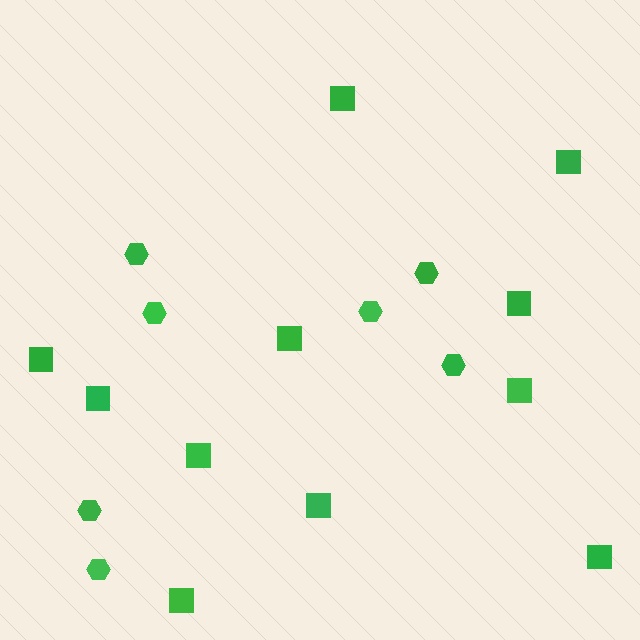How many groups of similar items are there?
There are 2 groups: one group of squares (11) and one group of hexagons (7).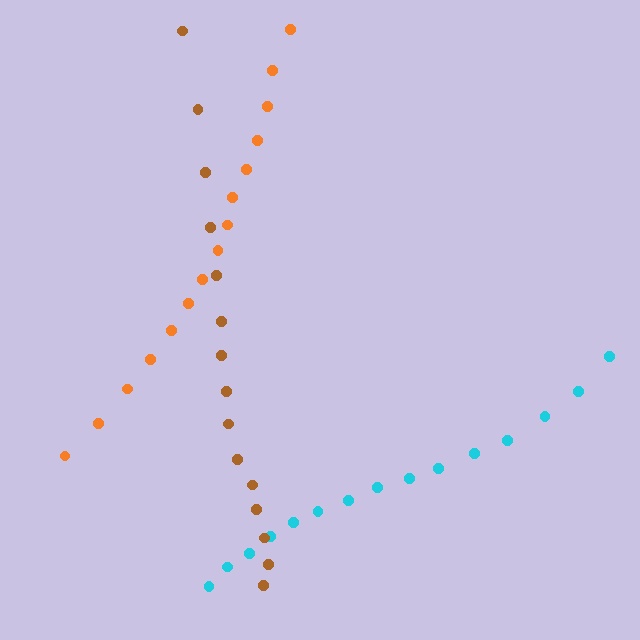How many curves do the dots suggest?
There are 3 distinct paths.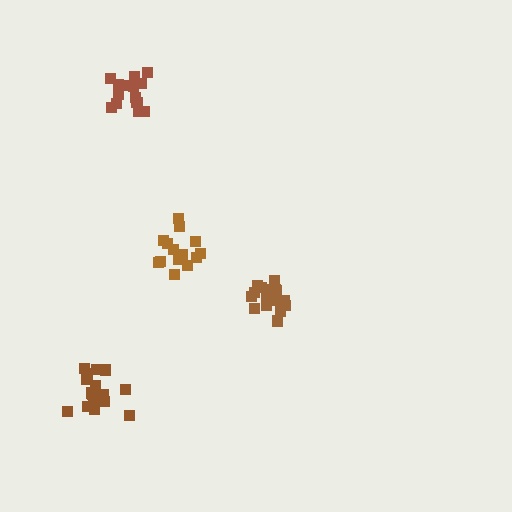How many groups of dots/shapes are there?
There are 4 groups.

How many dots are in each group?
Group 1: 16 dots, Group 2: 15 dots, Group 3: 17 dots, Group 4: 14 dots (62 total).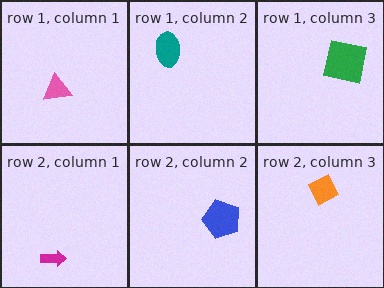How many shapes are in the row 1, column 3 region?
1.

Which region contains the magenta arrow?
The row 2, column 1 region.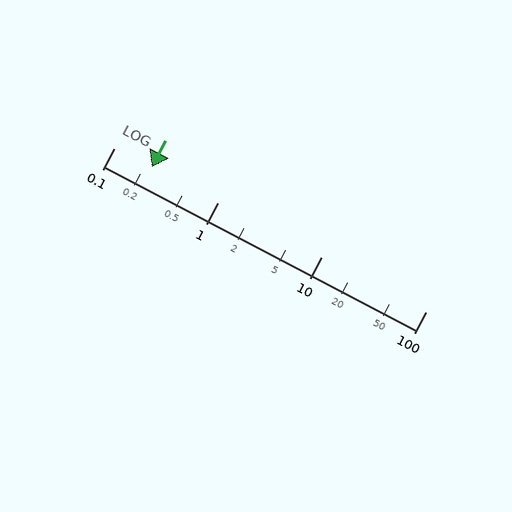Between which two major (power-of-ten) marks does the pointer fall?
The pointer is between 0.1 and 1.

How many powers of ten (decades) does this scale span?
The scale spans 3 decades, from 0.1 to 100.